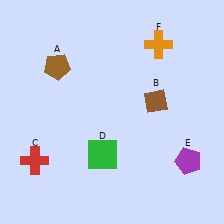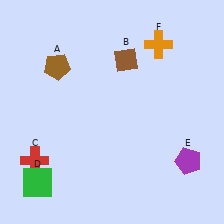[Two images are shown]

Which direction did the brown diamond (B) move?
The brown diamond (B) moved up.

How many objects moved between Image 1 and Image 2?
2 objects moved between the two images.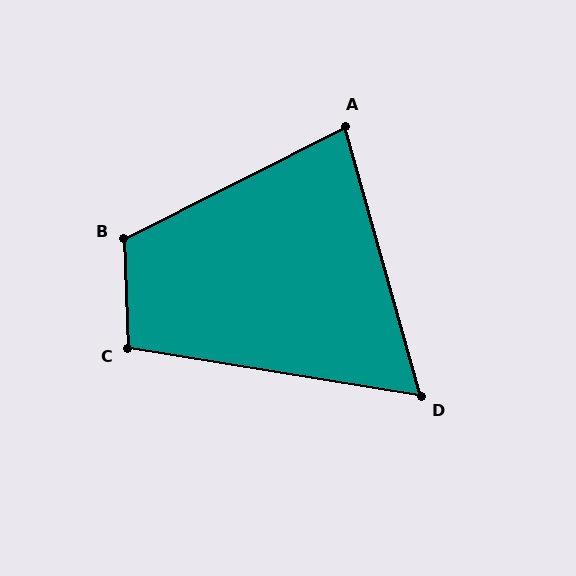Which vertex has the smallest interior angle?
D, at approximately 65 degrees.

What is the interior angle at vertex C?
Approximately 101 degrees (obtuse).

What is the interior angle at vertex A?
Approximately 79 degrees (acute).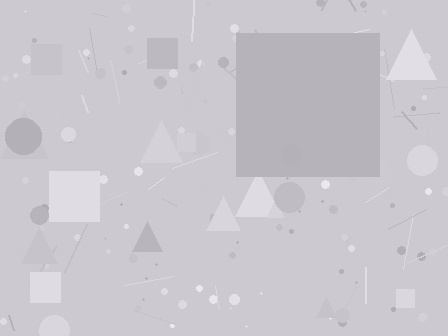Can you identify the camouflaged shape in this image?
The camouflaged shape is a square.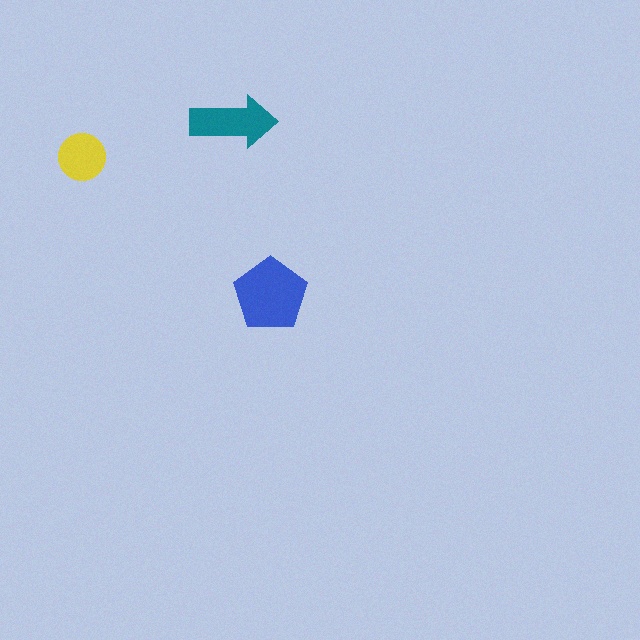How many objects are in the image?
There are 3 objects in the image.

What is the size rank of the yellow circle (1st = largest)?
3rd.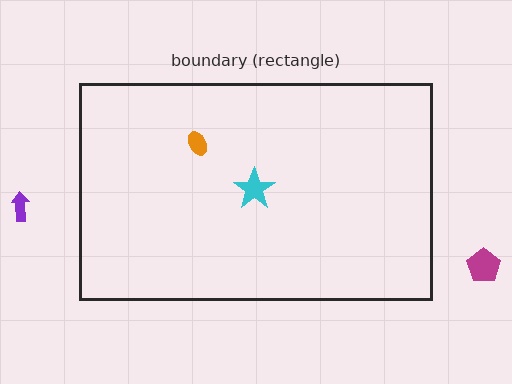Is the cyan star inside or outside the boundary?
Inside.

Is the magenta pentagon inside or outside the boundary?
Outside.